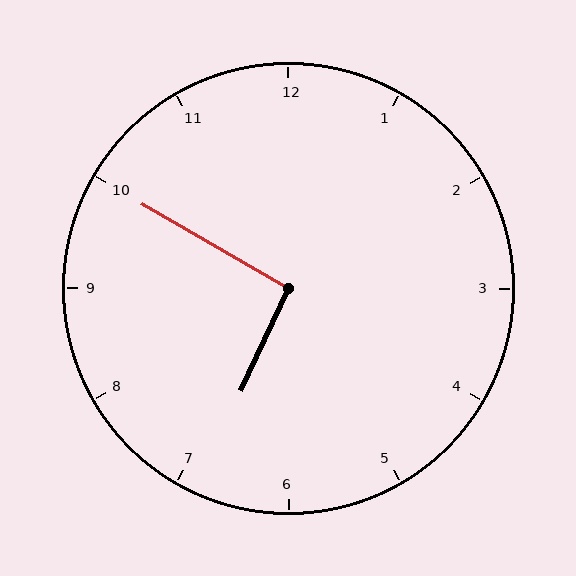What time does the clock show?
6:50.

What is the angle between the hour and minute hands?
Approximately 95 degrees.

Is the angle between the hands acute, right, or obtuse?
It is right.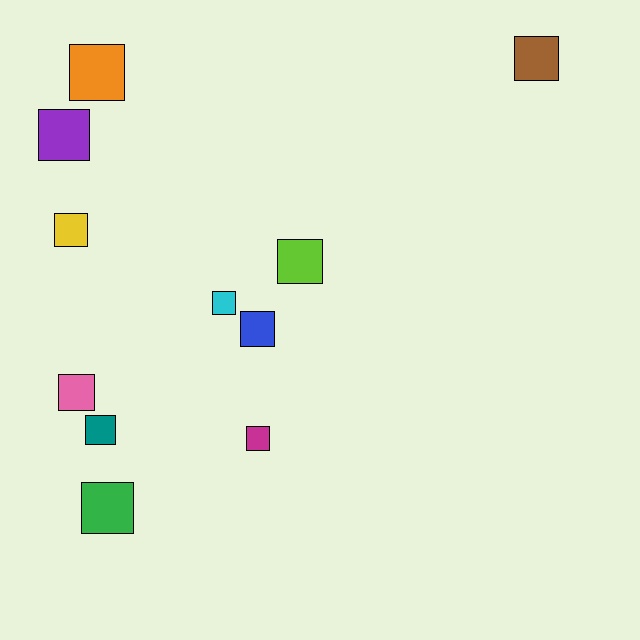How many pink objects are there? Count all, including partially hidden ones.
There is 1 pink object.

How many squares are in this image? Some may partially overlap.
There are 11 squares.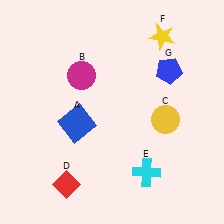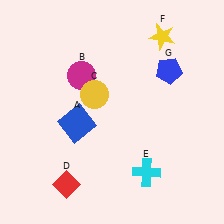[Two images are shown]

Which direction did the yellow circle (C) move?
The yellow circle (C) moved left.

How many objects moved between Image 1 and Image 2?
1 object moved between the two images.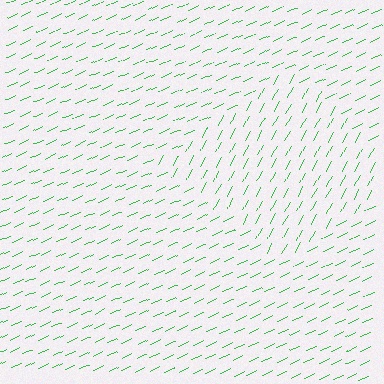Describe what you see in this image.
The image is filled with small green line segments. A diamond region in the image has lines oriented differently from the surrounding lines, creating a visible texture boundary.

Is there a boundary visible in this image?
Yes, there is a texture boundary formed by a change in line orientation.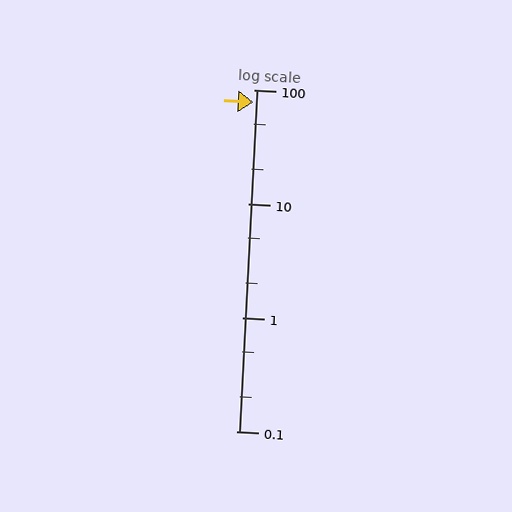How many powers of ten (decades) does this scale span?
The scale spans 3 decades, from 0.1 to 100.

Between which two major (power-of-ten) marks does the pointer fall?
The pointer is between 10 and 100.